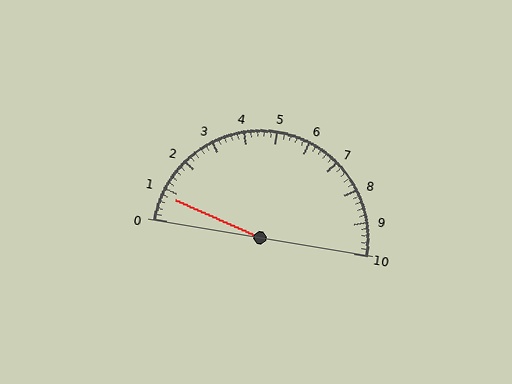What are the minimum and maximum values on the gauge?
The gauge ranges from 0 to 10.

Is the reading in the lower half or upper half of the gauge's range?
The reading is in the lower half of the range (0 to 10).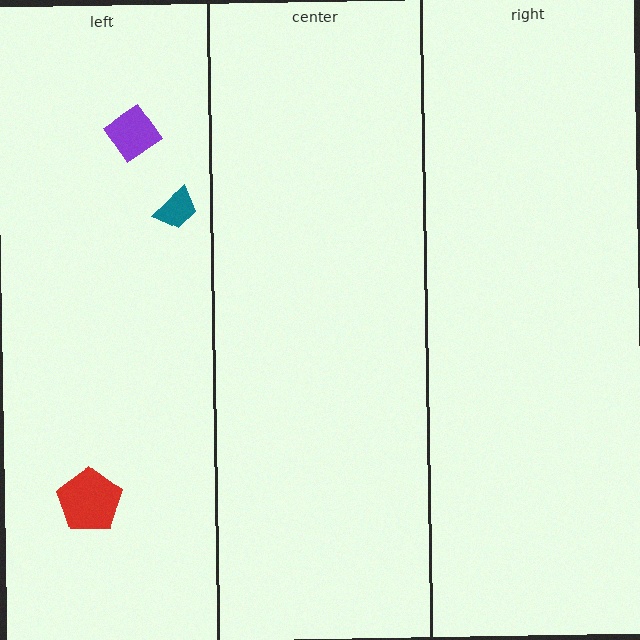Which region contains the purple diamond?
The left region.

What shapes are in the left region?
The purple diamond, the teal trapezoid, the red pentagon.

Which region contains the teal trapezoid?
The left region.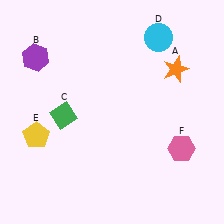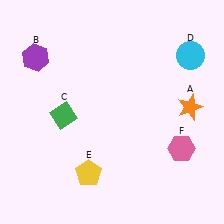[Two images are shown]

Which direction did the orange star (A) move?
The orange star (A) moved down.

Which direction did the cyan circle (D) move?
The cyan circle (D) moved right.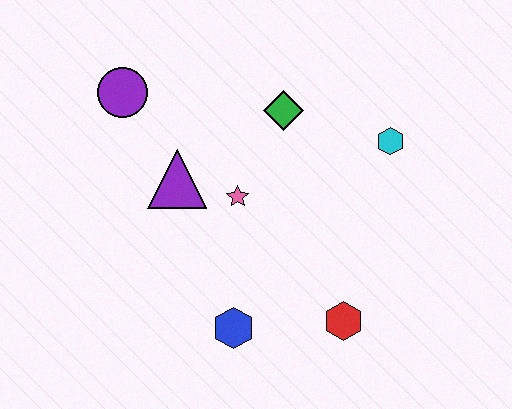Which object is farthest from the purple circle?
The red hexagon is farthest from the purple circle.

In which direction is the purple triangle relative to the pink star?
The purple triangle is to the left of the pink star.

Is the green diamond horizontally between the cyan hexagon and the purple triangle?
Yes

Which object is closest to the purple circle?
The purple triangle is closest to the purple circle.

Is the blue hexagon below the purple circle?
Yes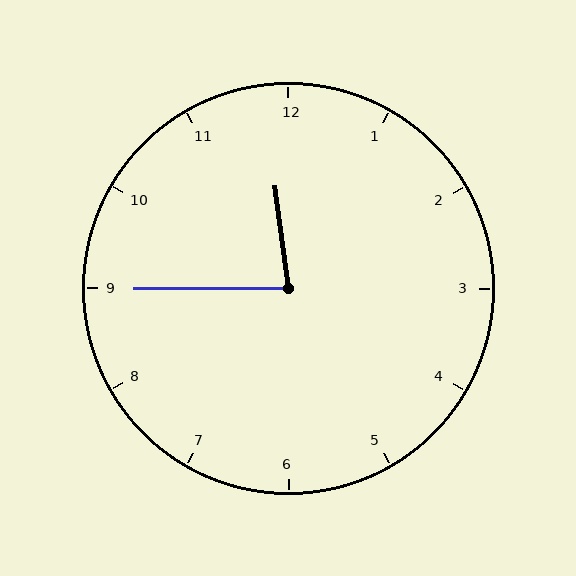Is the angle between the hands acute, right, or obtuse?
It is acute.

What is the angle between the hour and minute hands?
Approximately 82 degrees.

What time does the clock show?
11:45.